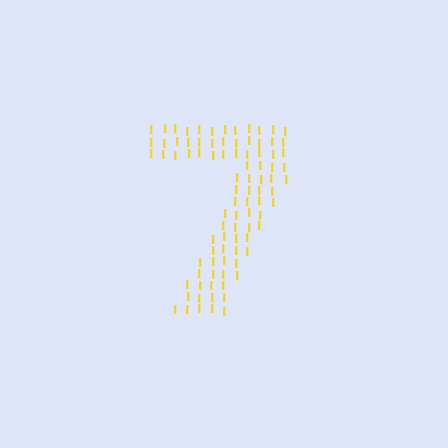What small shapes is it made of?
It is made of small letter I's.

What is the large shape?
The large shape is the digit 7.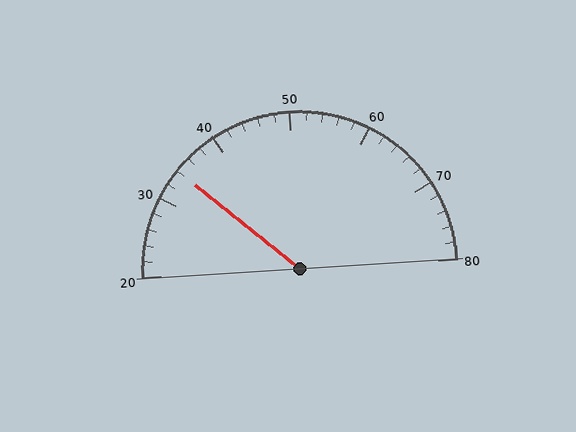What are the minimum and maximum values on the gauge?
The gauge ranges from 20 to 80.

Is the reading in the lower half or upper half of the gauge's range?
The reading is in the lower half of the range (20 to 80).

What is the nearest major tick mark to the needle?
The nearest major tick mark is 30.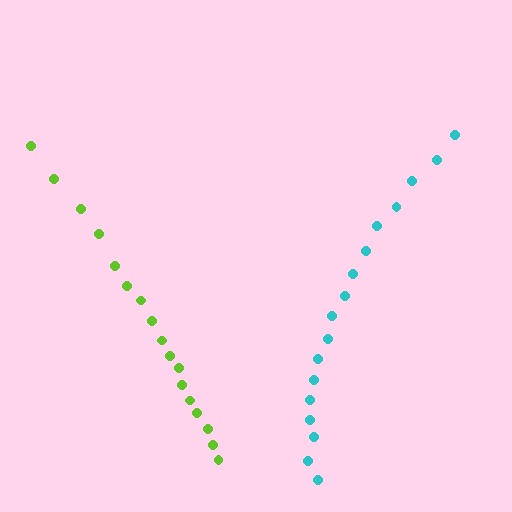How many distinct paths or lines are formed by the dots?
There are 2 distinct paths.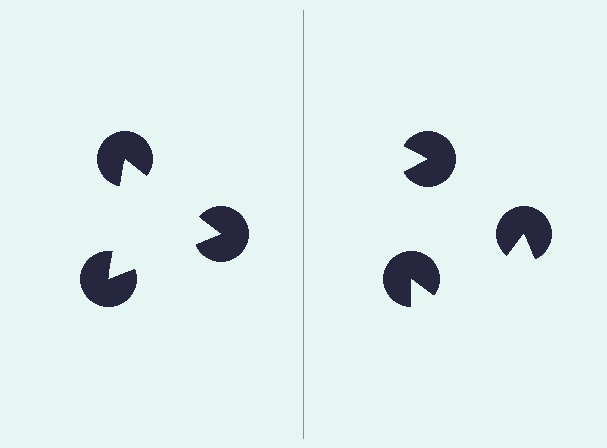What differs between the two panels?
The pac-man discs are positioned identically on both sides; only the wedge orientations differ. On the left they align to a triangle; on the right they are misaligned.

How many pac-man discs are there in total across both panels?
6 — 3 on each side.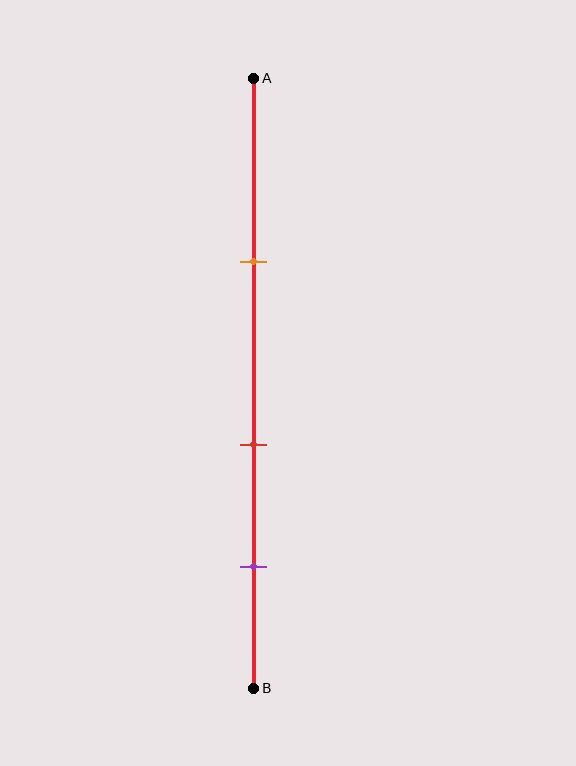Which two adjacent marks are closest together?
The red and purple marks are the closest adjacent pair.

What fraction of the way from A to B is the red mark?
The red mark is approximately 60% (0.6) of the way from A to B.